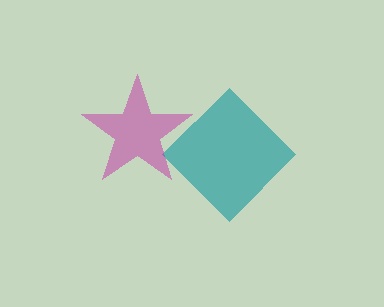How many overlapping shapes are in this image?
There are 2 overlapping shapes in the image.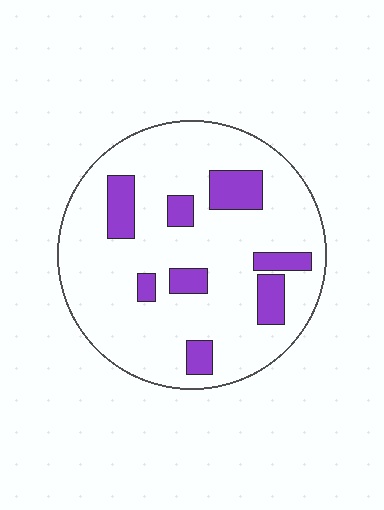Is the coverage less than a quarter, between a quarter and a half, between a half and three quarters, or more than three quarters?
Less than a quarter.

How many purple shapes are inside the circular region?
8.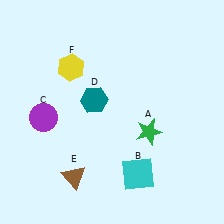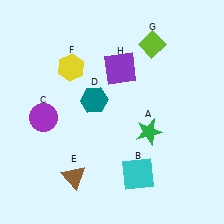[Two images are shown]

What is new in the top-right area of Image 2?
A lime diamond (G) was added in the top-right area of Image 2.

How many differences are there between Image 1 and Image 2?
There are 2 differences between the two images.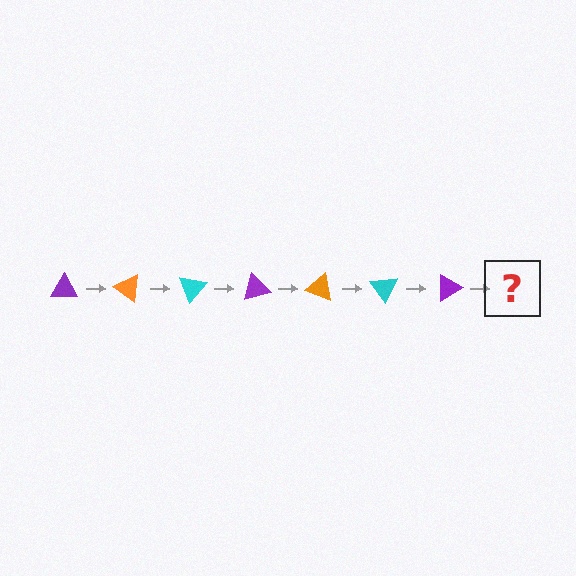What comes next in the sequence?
The next element should be an orange triangle, rotated 245 degrees from the start.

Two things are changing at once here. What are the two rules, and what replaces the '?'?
The two rules are that it rotates 35 degrees each step and the color cycles through purple, orange, and cyan. The '?' should be an orange triangle, rotated 245 degrees from the start.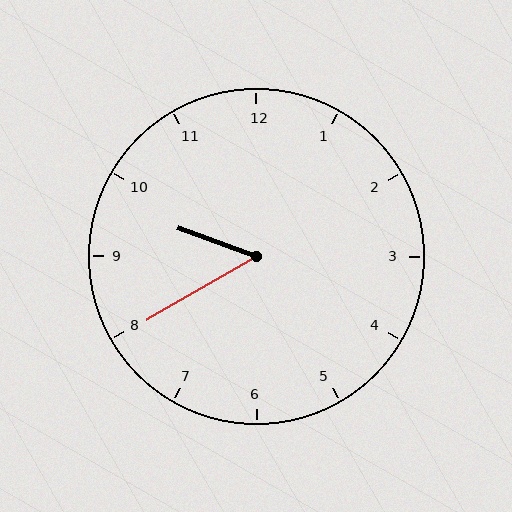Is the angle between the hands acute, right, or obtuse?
It is acute.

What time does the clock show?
9:40.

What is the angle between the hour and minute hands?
Approximately 50 degrees.